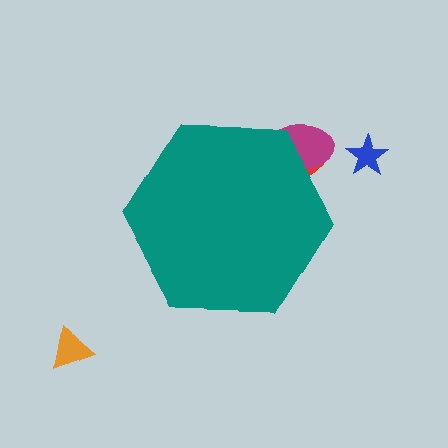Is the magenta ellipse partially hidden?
Yes, the magenta ellipse is partially hidden behind the teal hexagon.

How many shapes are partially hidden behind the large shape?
2 shapes are partially hidden.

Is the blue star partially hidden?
No, the blue star is fully visible.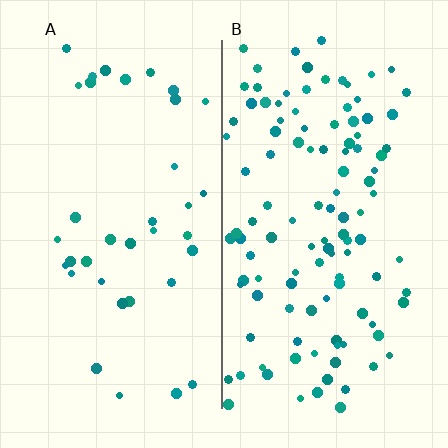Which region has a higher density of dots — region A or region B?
B (the right).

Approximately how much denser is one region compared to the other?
Approximately 3.1× — region B over region A.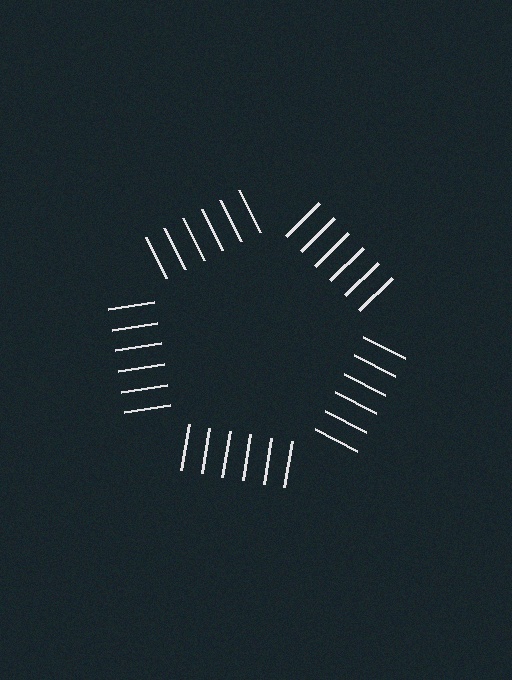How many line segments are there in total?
30 — 6 along each of the 5 edges.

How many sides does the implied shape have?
5 sides — the line-ends trace a pentagon.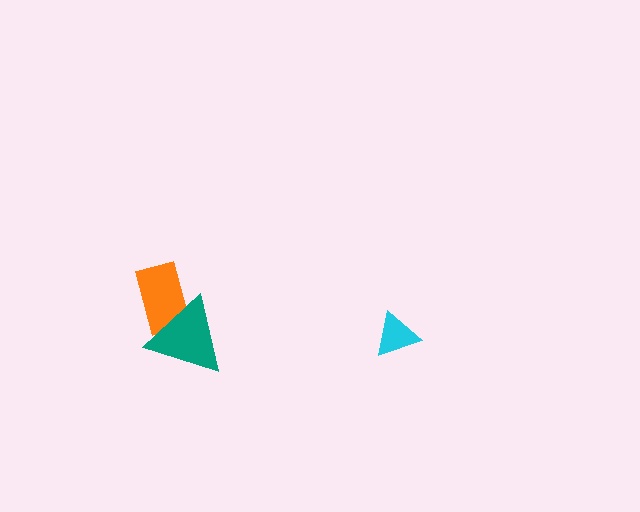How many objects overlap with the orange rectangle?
1 object overlaps with the orange rectangle.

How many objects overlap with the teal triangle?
1 object overlaps with the teal triangle.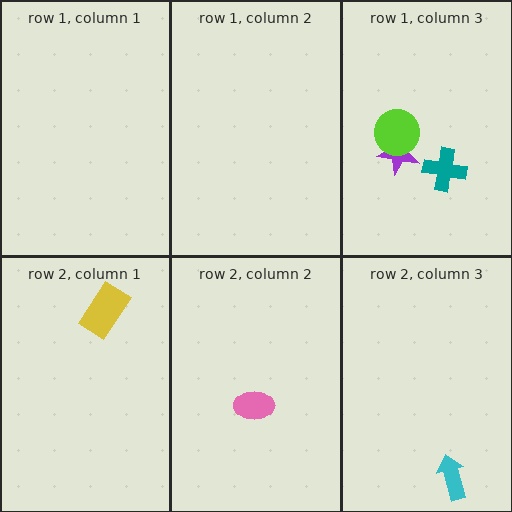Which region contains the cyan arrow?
The row 2, column 3 region.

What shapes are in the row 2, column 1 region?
The yellow rectangle.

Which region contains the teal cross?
The row 1, column 3 region.